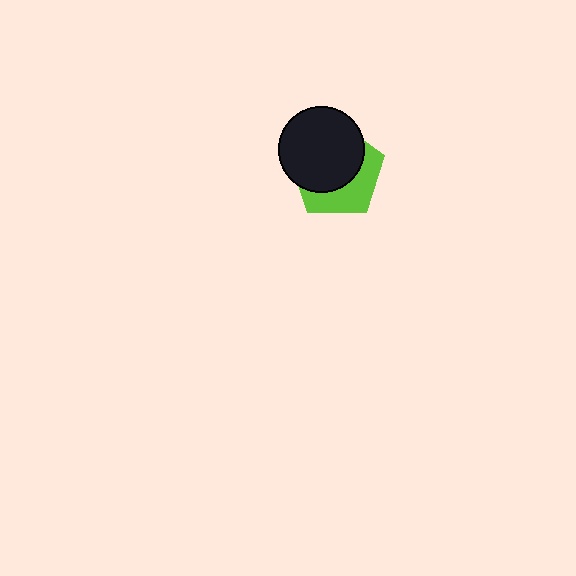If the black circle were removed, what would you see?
You would see the complete lime pentagon.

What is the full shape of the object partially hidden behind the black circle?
The partially hidden object is a lime pentagon.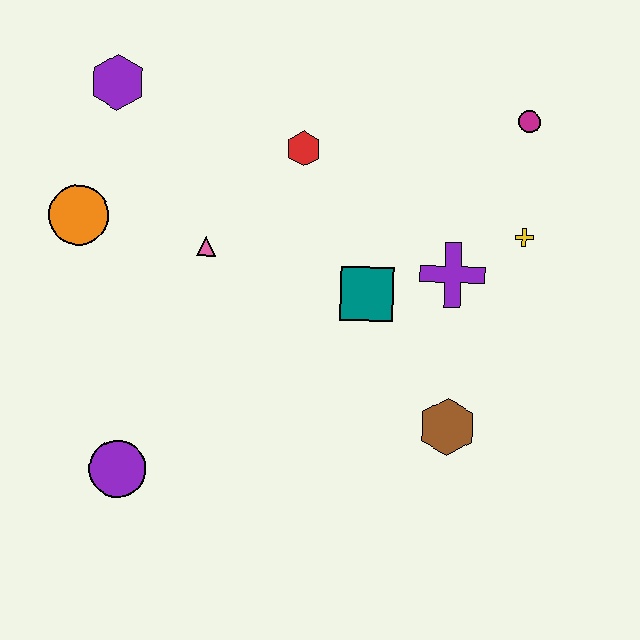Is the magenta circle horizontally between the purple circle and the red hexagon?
No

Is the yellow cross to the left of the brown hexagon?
No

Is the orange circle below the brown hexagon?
No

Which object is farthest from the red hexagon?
The purple circle is farthest from the red hexagon.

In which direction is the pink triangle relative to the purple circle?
The pink triangle is above the purple circle.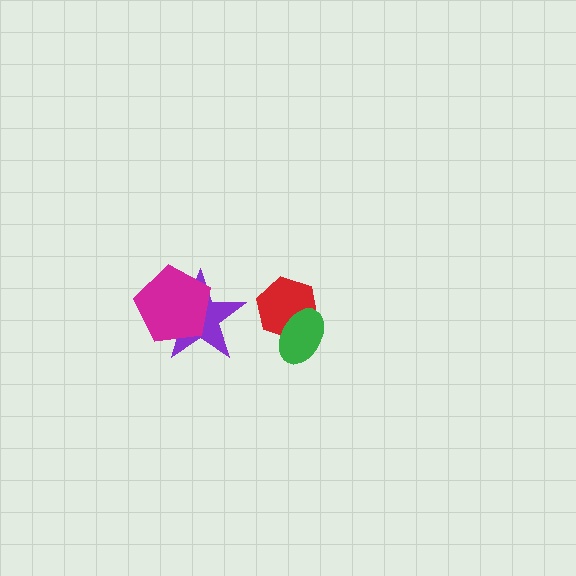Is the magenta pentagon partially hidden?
No, no other shape covers it.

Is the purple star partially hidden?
Yes, it is partially covered by another shape.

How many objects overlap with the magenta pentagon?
1 object overlaps with the magenta pentagon.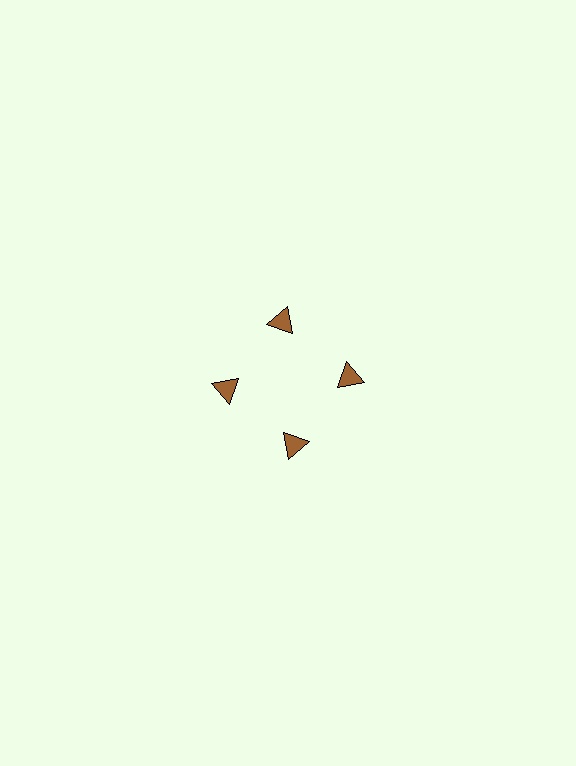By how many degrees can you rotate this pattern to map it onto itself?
The pattern maps onto itself every 90 degrees of rotation.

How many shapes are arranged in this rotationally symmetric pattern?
There are 4 shapes, arranged in 4 groups of 1.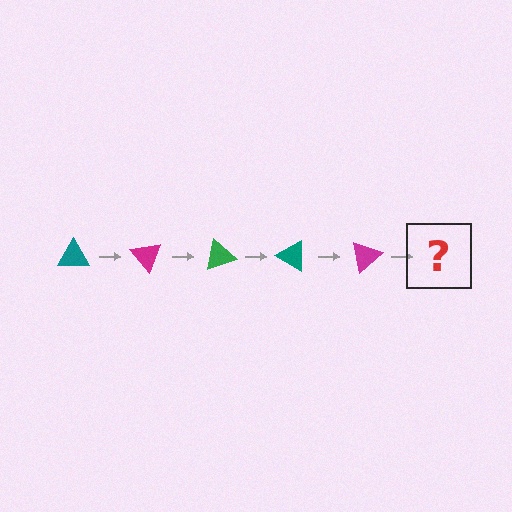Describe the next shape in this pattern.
It should be a green triangle, rotated 250 degrees from the start.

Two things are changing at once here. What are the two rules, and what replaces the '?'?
The two rules are that it rotates 50 degrees each step and the color cycles through teal, magenta, and green. The '?' should be a green triangle, rotated 250 degrees from the start.